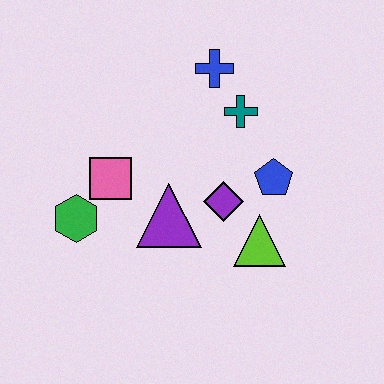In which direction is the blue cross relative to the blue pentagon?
The blue cross is above the blue pentagon.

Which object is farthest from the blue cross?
The green hexagon is farthest from the blue cross.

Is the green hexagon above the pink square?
No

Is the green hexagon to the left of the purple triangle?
Yes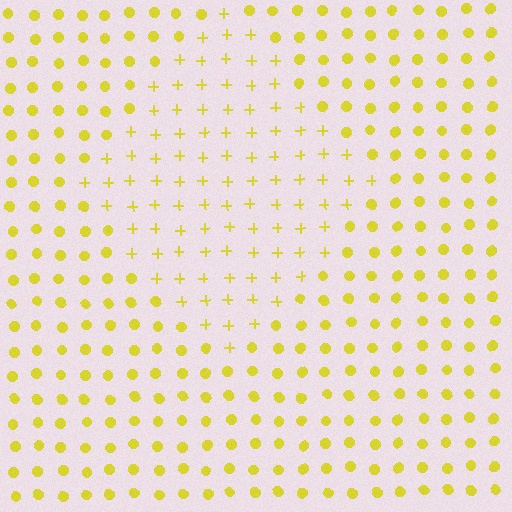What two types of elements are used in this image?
The image uses plus signs inside the diamond region and circles outside it.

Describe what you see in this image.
The image is filled with small yellow elements arranged in a uniform grid. A diamond-shaped region contains plus signs, while the surrounding area contains circles. The boundary is defined purely by the change in element shape.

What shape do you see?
I see a diamond.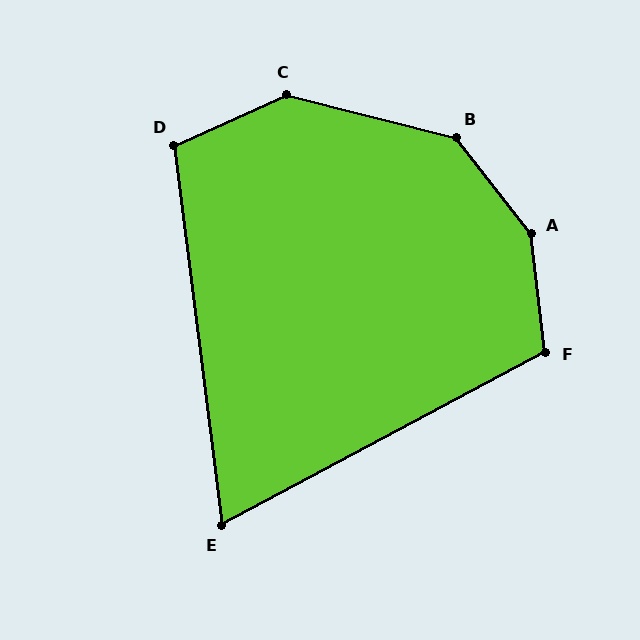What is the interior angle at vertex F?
Approximately 111 degrees (obtuse).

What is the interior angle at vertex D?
Approximately 107 degrees (obtuse).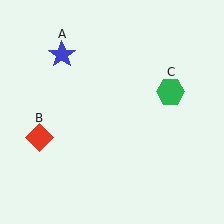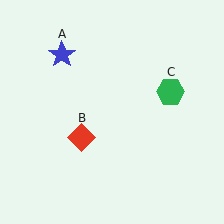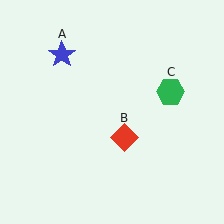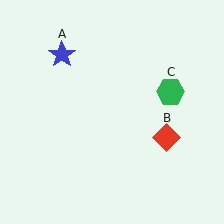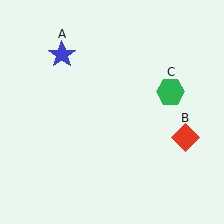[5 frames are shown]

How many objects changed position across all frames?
1 object changed position: red diamond (object B).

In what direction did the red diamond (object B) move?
The red diamond (object B) moved right.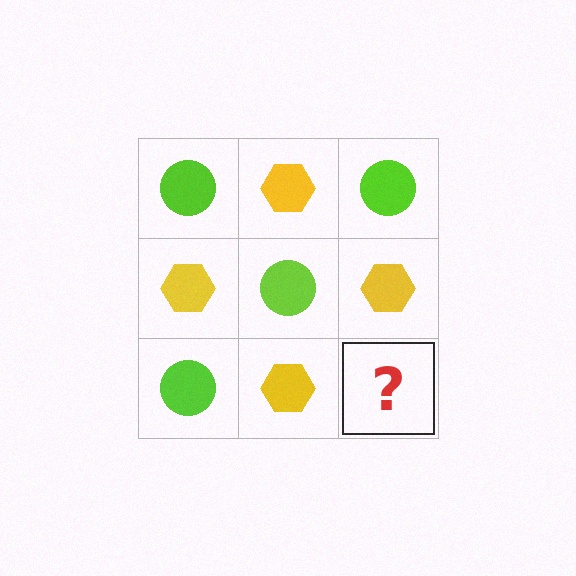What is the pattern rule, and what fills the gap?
The rule is that it alternates lime circle and yellow hexagon in a checkerboard pattern. The gap should be filled with a lime circle.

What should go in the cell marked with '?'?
The missing cell should contain a lime circle.